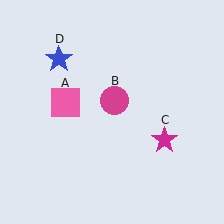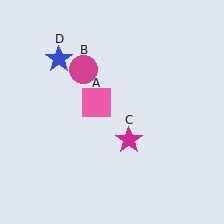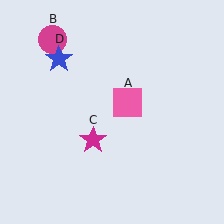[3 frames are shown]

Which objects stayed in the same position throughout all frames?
Blue star (object D) remained stationary.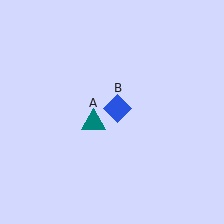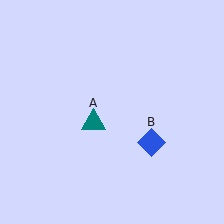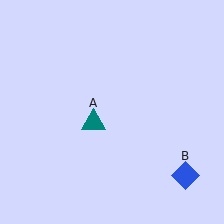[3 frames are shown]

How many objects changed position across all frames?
1 object changed position: blue diamond (object B).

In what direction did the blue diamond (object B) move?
The blue diamond (object B) moved down and to the right.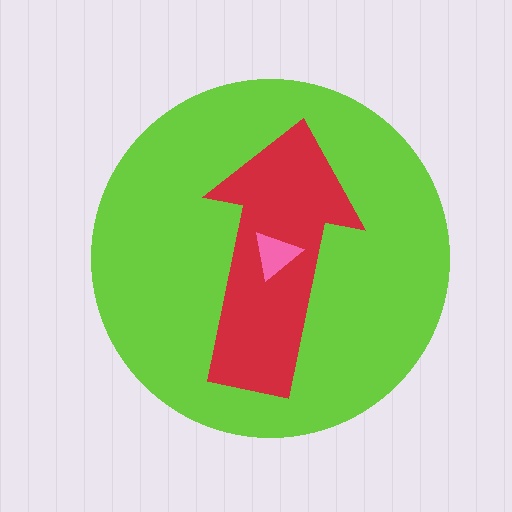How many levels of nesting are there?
3.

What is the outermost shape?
The lime circle.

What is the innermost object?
The pink triangle.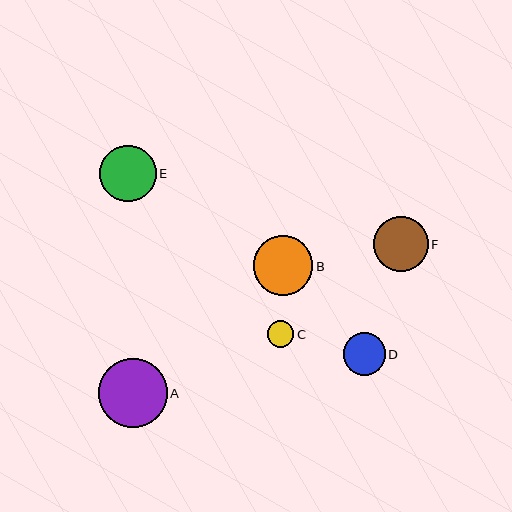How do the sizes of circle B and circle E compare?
Circle B and circle E are approximately the same size.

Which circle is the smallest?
Circle C is the smallest with a size of approximately 27 pixels.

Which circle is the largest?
Circle A is the largest with a size of approximately 68 pixels.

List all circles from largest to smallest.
From largest to smallest: A, B, E, F, D, C.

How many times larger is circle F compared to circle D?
Circle F is approximately 1.3 times the size of circle D.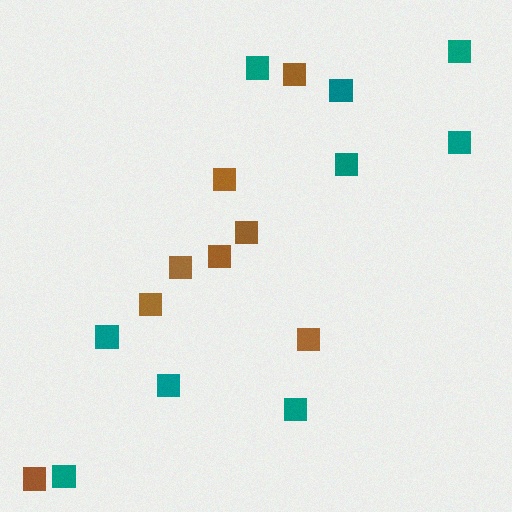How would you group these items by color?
There are 2 groups: one group of teal squares (9) and one group of brown squares (8).